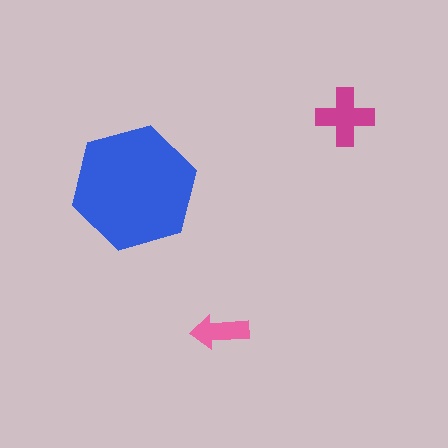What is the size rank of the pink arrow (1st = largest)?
3rd.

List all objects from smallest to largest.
The pink arrow, the magenta cross, the blue hexagon.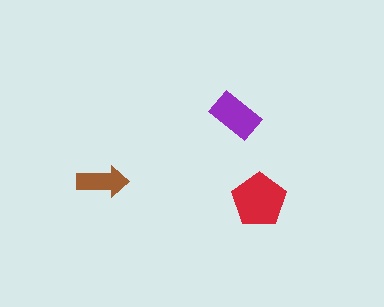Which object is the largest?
The red pentagon.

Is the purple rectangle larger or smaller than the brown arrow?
Larger.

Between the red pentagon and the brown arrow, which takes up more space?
The red pentagon.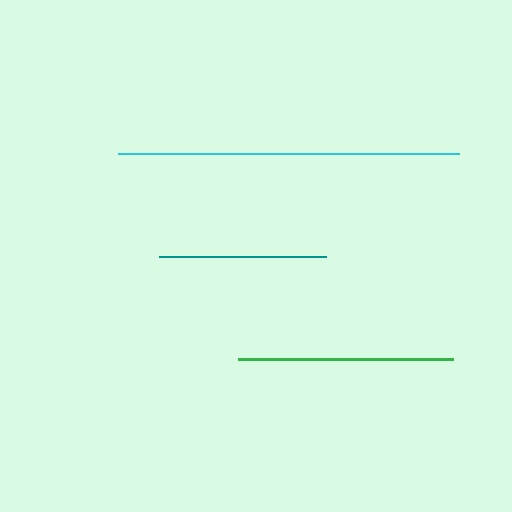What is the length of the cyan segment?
The cyan segment is approximately 342 pixels long.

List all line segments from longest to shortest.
From longest to shortest: cyan, green, teal.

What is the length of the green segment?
The green segment is approximately 215 pixels long.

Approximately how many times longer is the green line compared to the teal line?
The green line is approximately 1.3 times the length of the teal line.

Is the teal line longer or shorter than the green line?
The green line is longer than the teal line.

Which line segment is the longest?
The cyan line is the longest at approximately 342 pixels.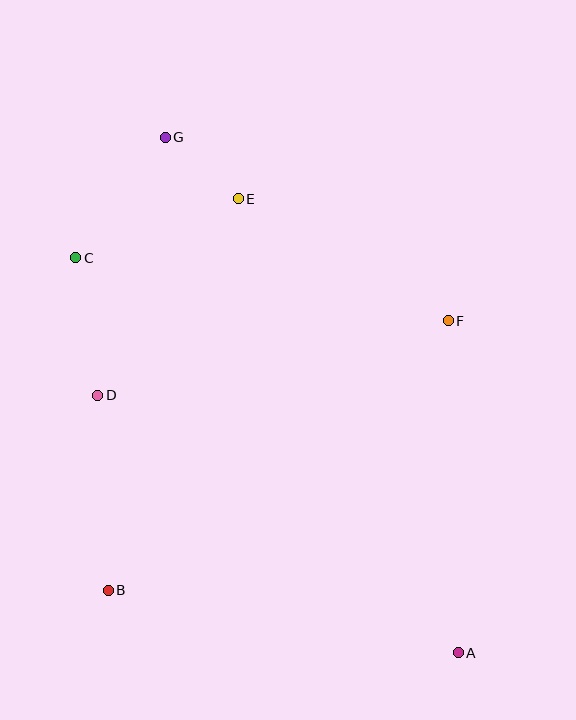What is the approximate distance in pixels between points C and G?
The distance between C and G is approximately 150 pixels.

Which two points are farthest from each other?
Points A and G are farthest from each other.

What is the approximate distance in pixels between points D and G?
The distance between D and G is approximately 267 pixels.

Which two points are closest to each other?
Points E and G are closest to each other.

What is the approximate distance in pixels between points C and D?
The distance between C and D is approximately 139 pixels.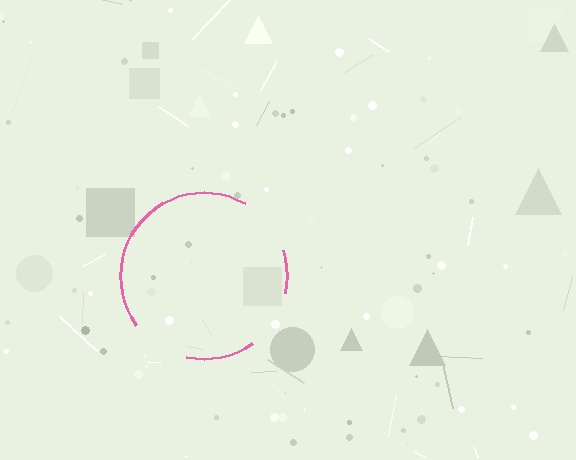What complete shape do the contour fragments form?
The contour fragments form a circle.